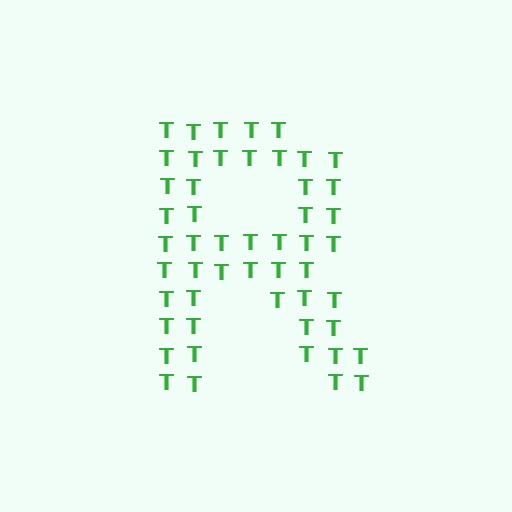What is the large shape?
The large shape is the letter R.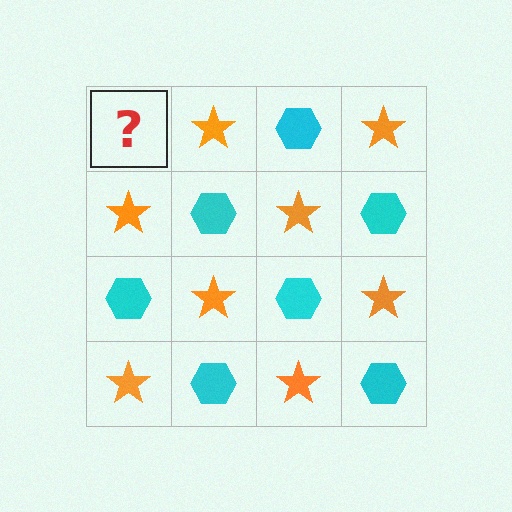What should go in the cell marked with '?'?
The missing cell should contain a cyan hexagon.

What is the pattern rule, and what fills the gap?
The rule is that it alternates cyan hexagon and orange star in a checkerboard pattern. The gap should be filled with a cyan hexagon.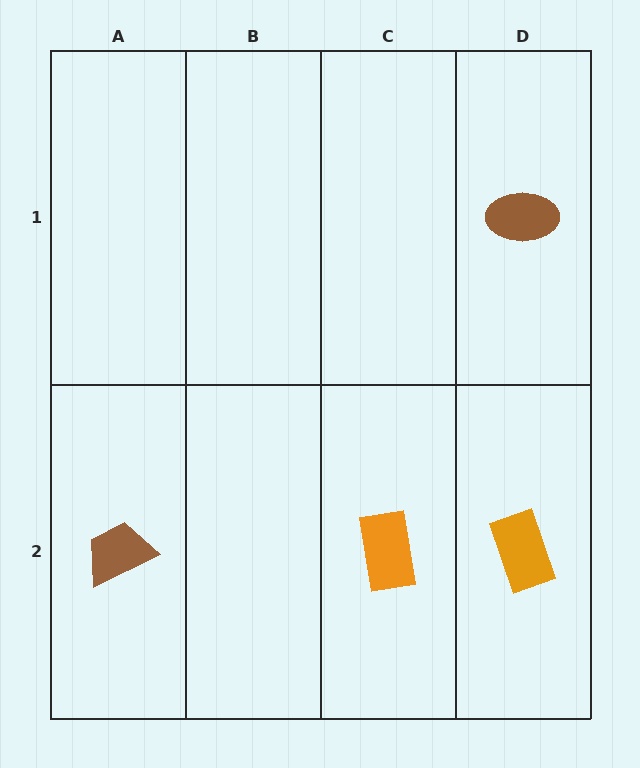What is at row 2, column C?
An orange rectangle.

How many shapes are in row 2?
3 shapes.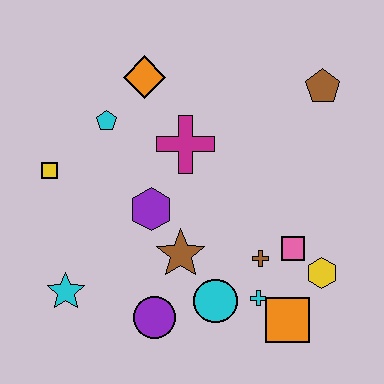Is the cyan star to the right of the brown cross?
No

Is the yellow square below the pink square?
No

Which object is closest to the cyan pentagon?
The orange diamond is closest to the cyan pentagon.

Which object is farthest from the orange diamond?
The orange square is farthest from the orange diamond.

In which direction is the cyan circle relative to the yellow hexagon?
The cyan circle is to the left of the yellow hexagon.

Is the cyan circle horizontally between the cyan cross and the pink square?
No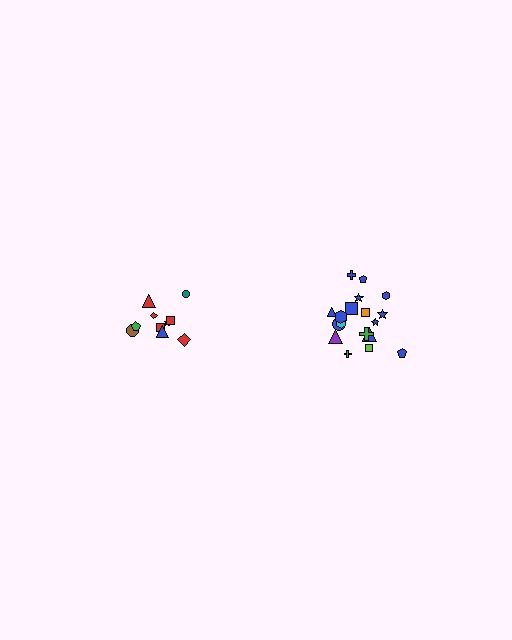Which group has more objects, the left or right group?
The right group.